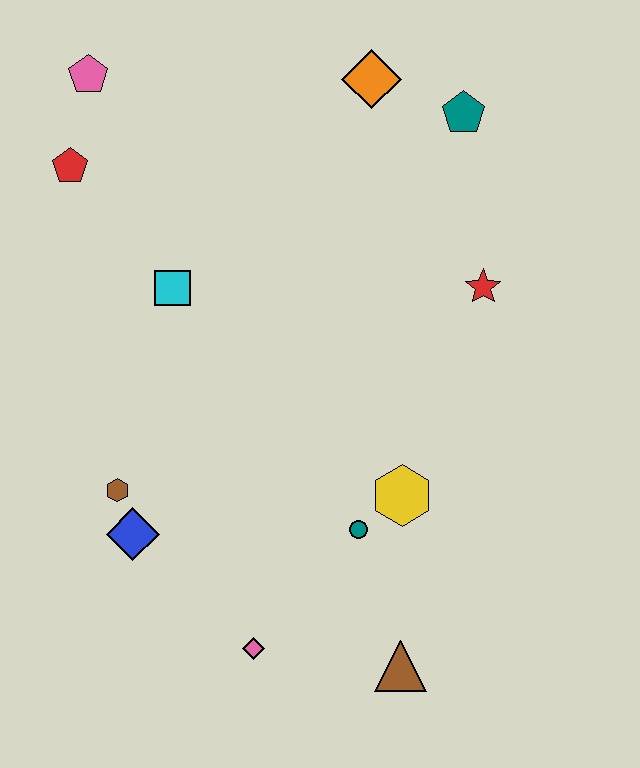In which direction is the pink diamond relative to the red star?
The pink diamond is below the red star.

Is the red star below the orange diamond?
Yes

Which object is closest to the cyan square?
The red pentagon is closest to the cyan square.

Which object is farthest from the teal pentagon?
The pink diamond is farthest from the teal pentagon.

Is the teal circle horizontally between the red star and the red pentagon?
Yes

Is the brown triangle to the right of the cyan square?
Yes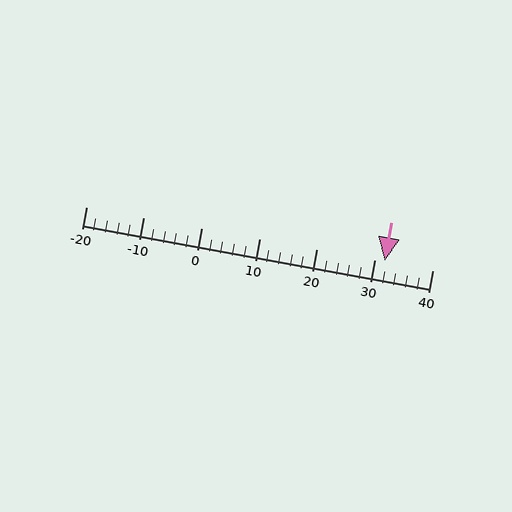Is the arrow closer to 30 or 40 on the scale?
The arrow is closer to 30.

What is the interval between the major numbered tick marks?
The major tick marks are spaced 10 units apart.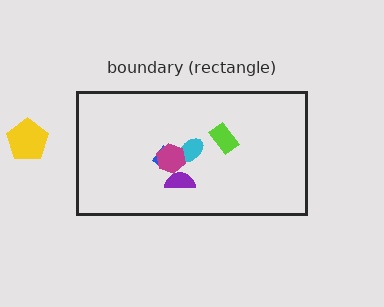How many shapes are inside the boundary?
5 inside, 1 outside.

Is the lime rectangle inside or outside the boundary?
Inside.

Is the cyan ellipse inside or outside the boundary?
Inside.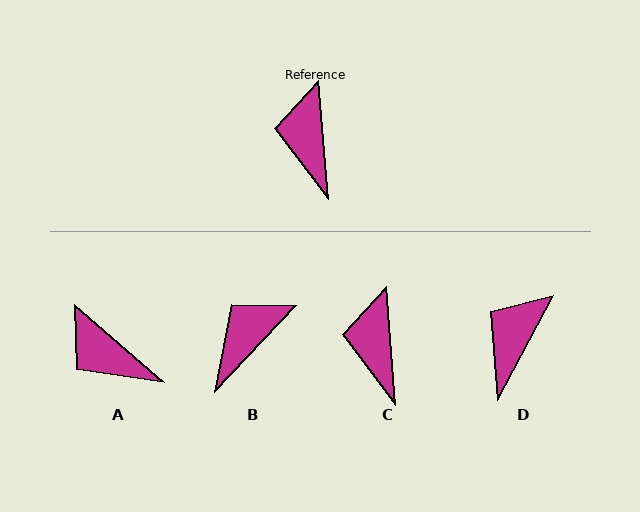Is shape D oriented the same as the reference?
No, it is off by about 33 degrees.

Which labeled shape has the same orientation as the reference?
C.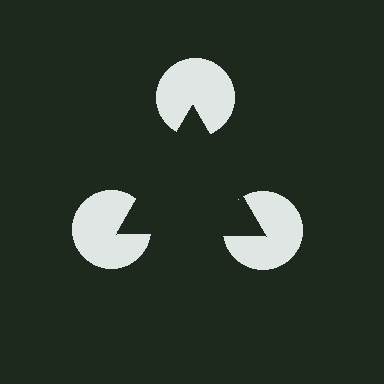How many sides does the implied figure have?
3 sides.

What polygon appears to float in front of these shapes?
An illusory triangle — its edges are inferred from the aligned wedge cuts in the pac-man discs, not physically drawn.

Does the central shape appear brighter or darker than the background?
It typically appears slightly darker than the background, even though no actual brightness change is drawn.